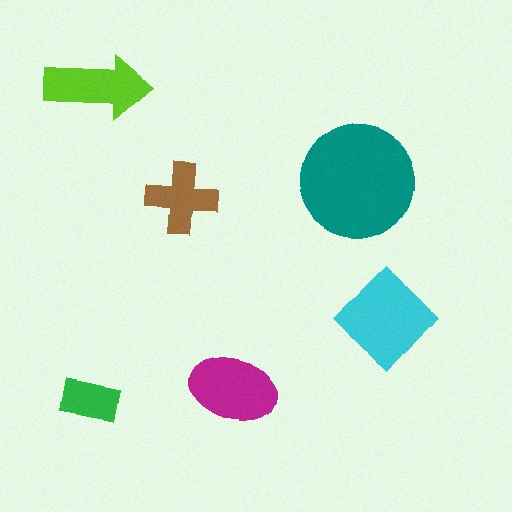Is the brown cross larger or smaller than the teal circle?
Smaller.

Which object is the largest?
The teal circle.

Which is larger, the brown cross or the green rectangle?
The brown cross.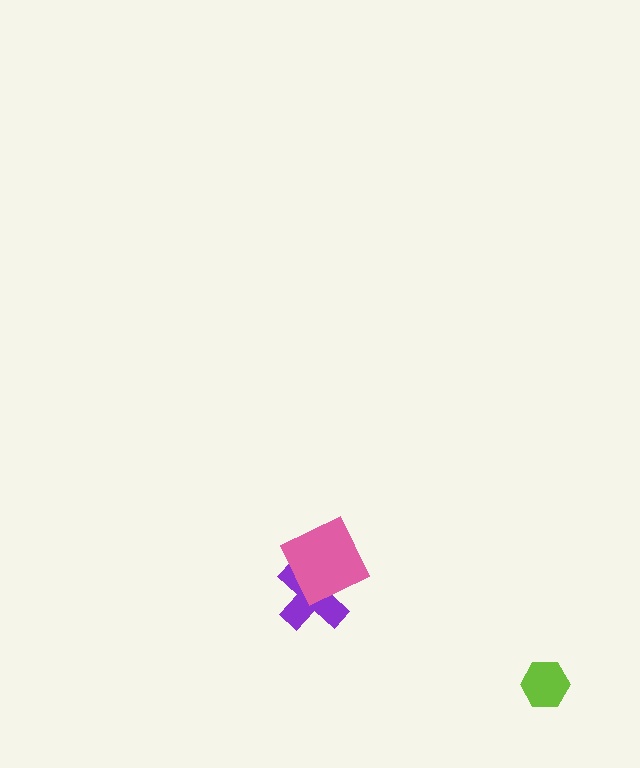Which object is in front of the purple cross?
The pink square is in front of the purple cross.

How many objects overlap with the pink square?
1 object overlaps with the pink square.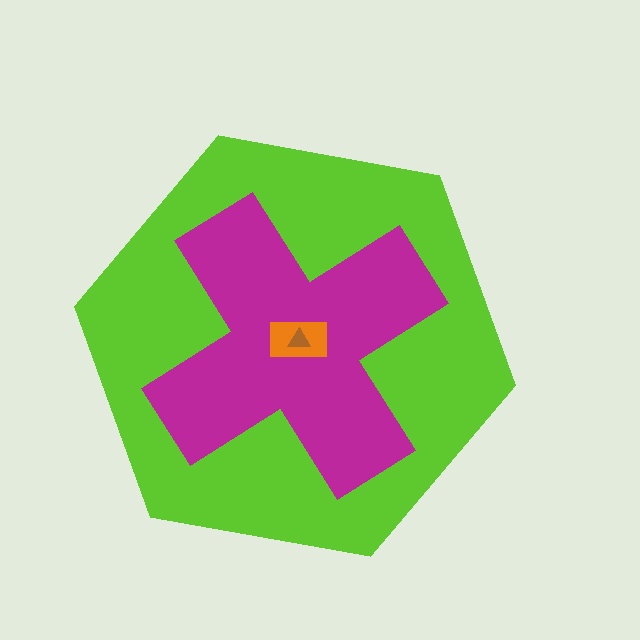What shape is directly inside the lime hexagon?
The magenta cross.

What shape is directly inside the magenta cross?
The orange rectangle.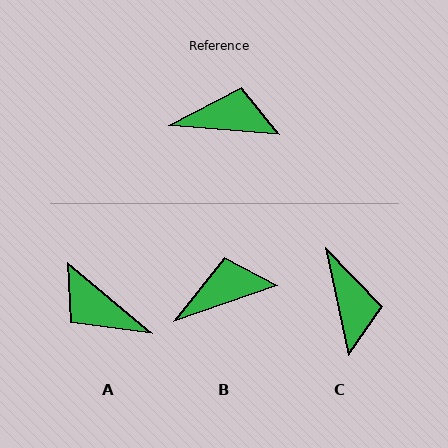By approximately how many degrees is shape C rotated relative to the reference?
Approximately 73 degrees clockwise.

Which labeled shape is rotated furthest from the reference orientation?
A, about 144 degrees away.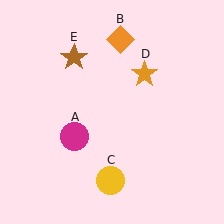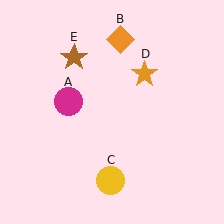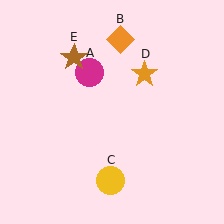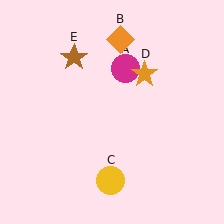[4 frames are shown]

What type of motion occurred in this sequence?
The magenta circle (object A) rotated clockwise around the center of the scene.